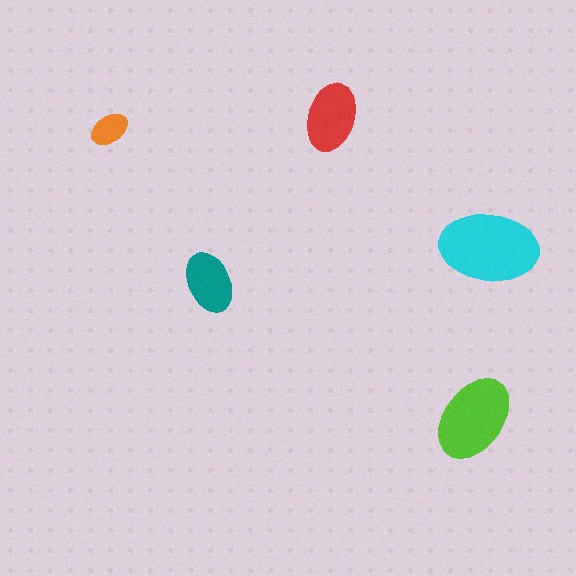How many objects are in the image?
There are 5 objects in the image.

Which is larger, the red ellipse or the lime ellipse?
The lime one.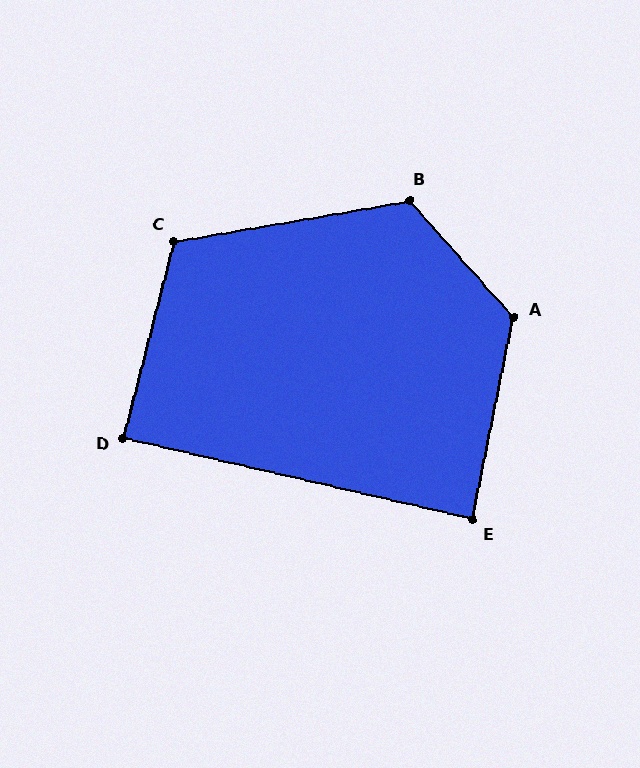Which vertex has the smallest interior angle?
E, at approximately 88 degrees.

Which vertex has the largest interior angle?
A, at approximately 127 degrees.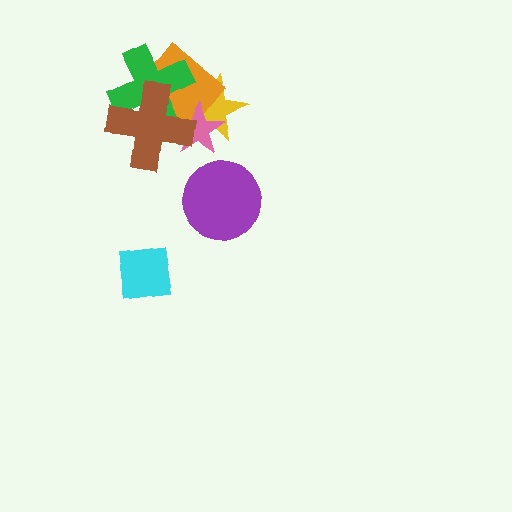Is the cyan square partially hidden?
No, no other shape covers it.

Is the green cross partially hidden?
Yes, it is partially covered by another shape.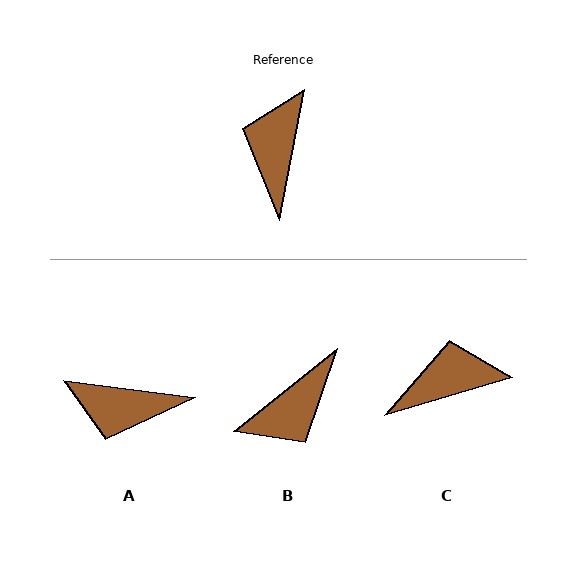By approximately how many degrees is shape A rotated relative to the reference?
Approximately 94 degrees counter-clockwise.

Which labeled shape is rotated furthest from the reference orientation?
B, about 140 degrees away.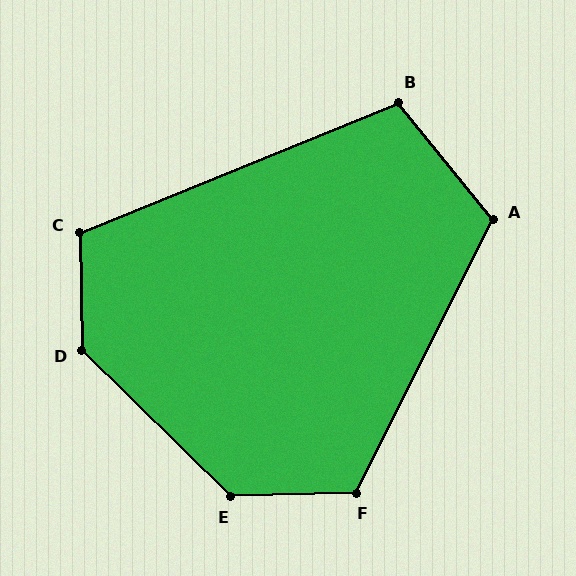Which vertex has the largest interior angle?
D, at approximately 135 degrees.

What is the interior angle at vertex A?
Approximately 115 degrees (obtuse).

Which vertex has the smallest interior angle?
B, at approximately 107 degrees.